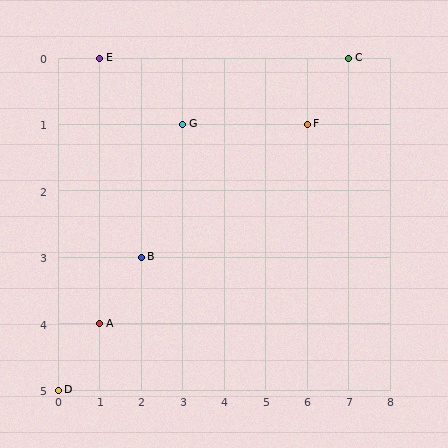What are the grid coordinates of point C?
Point C is at grid coordinates (7, 0).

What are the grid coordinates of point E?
Point E is at grid coordinates (1, 0).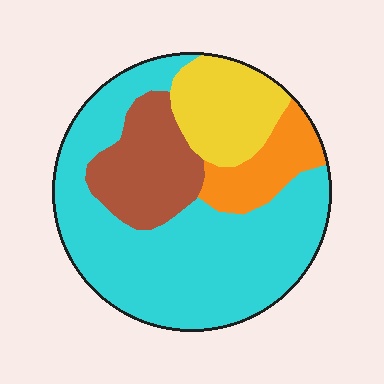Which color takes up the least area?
Orange, at roughly 10%.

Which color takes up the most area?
Cyan, at roughly 55%.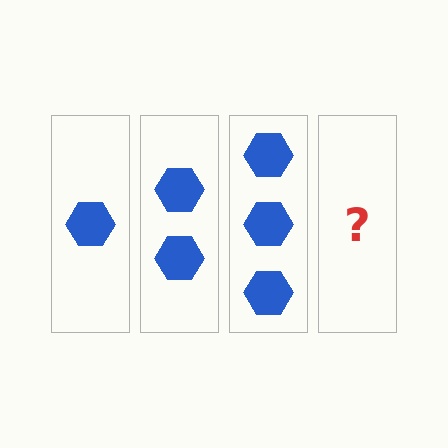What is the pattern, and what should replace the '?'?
The pattern is that each step adds one more hexagon. The '?' should be 4 hexagons.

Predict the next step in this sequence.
The next step is 4 hexagons.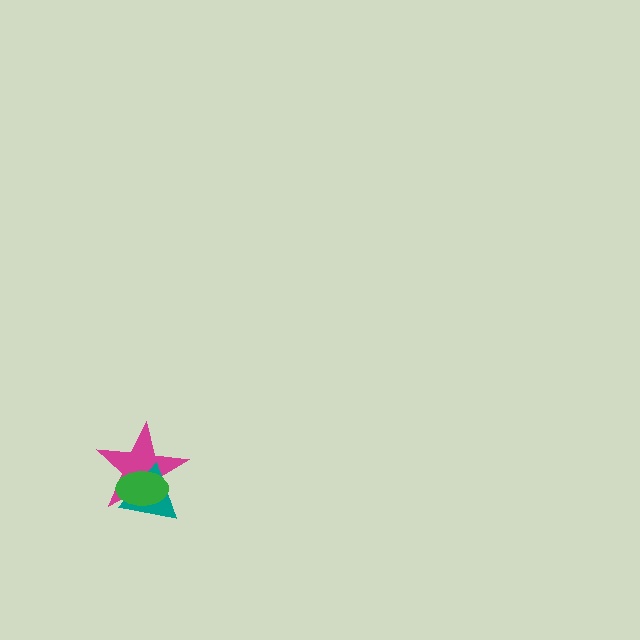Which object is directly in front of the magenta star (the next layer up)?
The teal triangle is directly in front of the magenta star.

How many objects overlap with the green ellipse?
2 objects overlap with the green ellipse.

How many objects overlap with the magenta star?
2 objects overlap with the magenta star.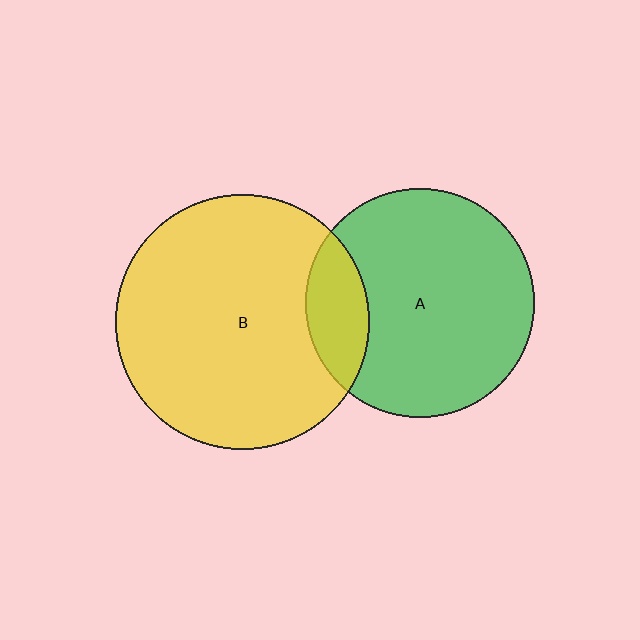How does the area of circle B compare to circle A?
Approximately 1.2 times.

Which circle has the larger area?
Circle B (yellow).